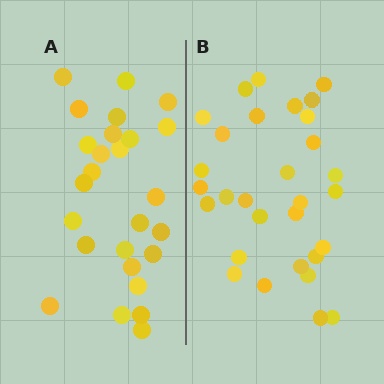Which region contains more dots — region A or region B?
Region B (the right region) has more dots.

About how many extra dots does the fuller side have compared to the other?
Region B has about 4 more dots than region A.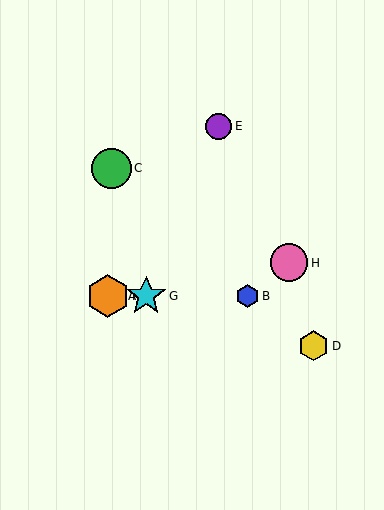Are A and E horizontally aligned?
No, A is at y≈296 and E is at y≈126.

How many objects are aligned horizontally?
4 objects (A, B, F, G) are aligned horizontally.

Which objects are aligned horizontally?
Objects A, B, F, G are aligned horizontally.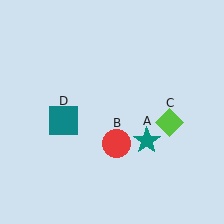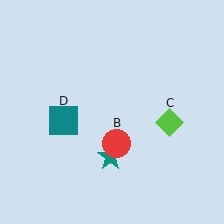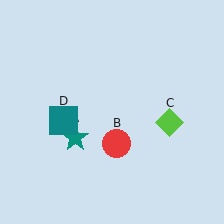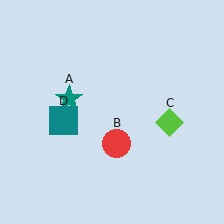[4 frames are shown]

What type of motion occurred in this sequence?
The teal star (object A) rotated clockwise around the center of the scene.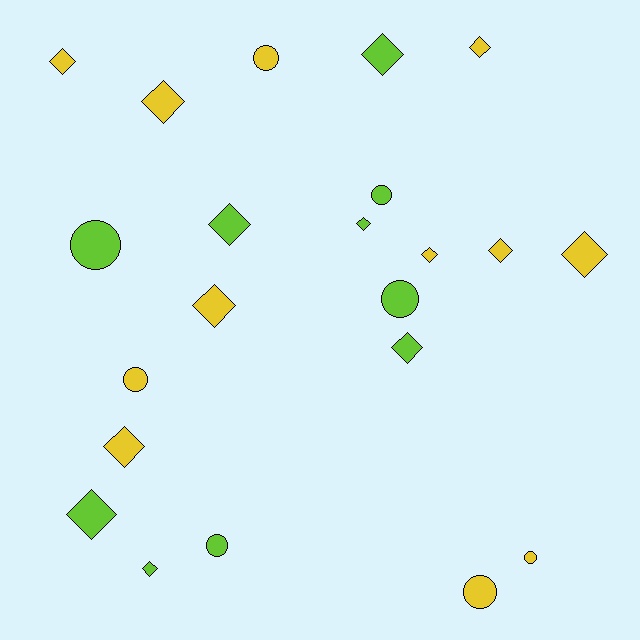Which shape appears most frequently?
Diamond, with 14 objects.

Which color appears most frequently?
Yellow, with 12 objects.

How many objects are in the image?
There are 22 objects.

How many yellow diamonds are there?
There are 8 yellow diamonds.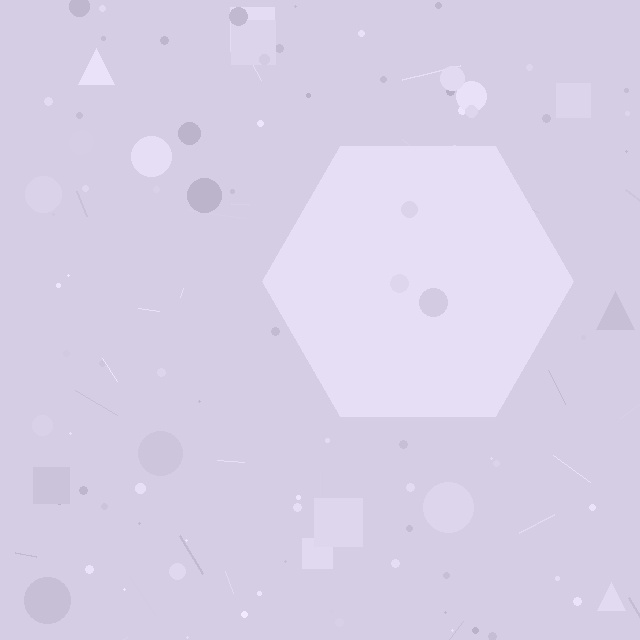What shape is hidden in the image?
A hexagon is hidden in the image.